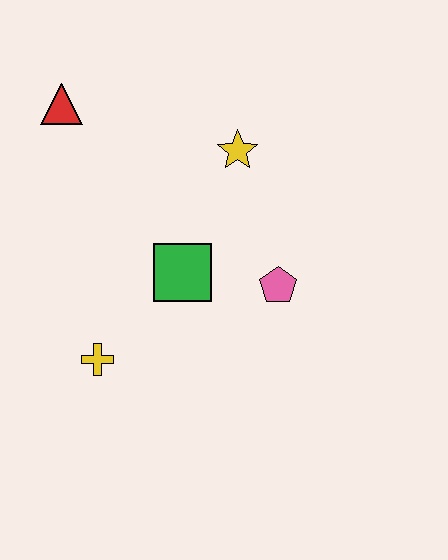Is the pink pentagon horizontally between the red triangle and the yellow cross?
No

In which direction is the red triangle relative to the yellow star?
The red triangle is to the left of the yellow star.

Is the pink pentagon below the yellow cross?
No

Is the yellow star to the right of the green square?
Yes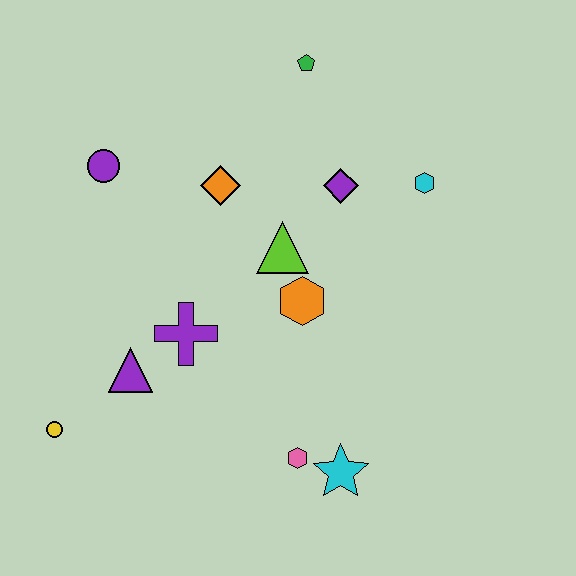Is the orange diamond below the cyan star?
No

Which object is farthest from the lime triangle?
The yellow circle is farthest from the lime triangle.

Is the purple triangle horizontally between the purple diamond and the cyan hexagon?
No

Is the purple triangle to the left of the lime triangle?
Yes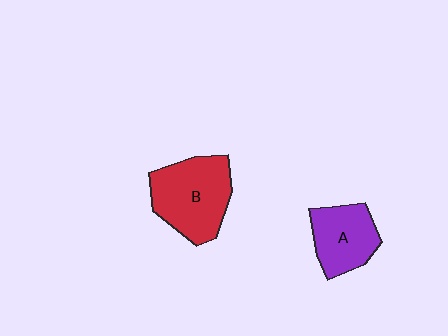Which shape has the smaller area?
Shape A (purple).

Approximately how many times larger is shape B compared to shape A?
Approximately 1.4 times.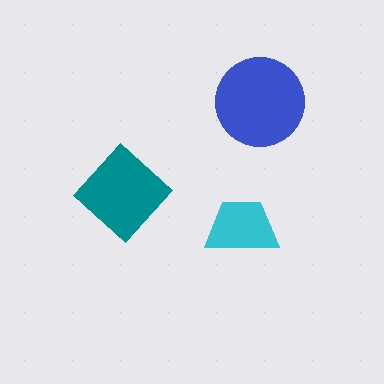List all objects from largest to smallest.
The blue circle, the teal diamond, the cyan trapezoid.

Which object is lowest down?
The cyan trapezoid is bottommost.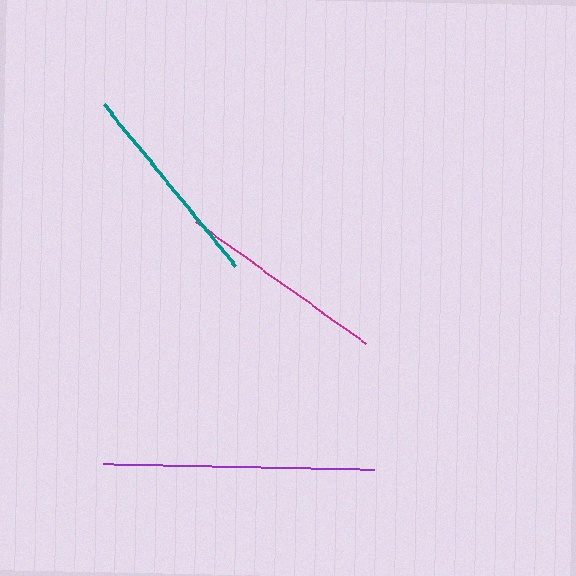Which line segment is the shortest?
The magenta line is the shortest at approximately 208 pixels.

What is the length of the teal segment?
The teal segment is approximately 208 pixels long.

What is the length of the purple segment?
The purple segment is approximately 270 pixels long.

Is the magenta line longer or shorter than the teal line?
The teal line is longer than the magenta line.